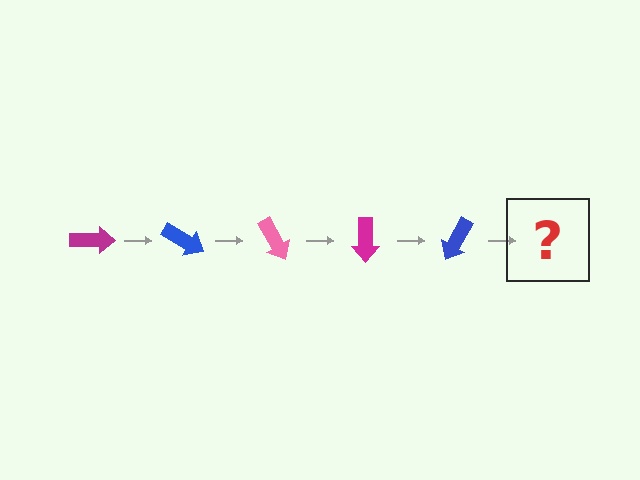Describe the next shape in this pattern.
It should be a pink arrow, rotated 150 degrees from the start.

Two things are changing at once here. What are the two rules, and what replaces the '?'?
The two rules are that it rotates 30 degrees each step and the color cycles through magenta, blue, and pink. The '?' should be a pink arrow, rotated 150 degrees from the start.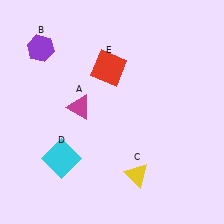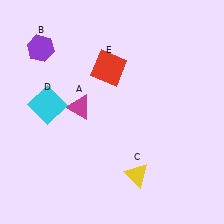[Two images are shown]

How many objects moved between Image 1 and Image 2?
1 object moved between the two images.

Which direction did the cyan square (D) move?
The cyan square (D) moved up.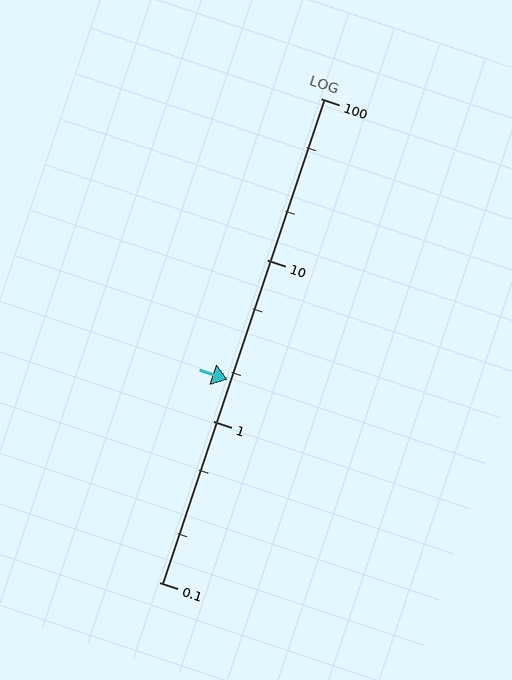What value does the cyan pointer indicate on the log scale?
The pointer indicates approximately 1.8.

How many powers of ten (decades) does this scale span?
The scale spans 3 decades, from 0.1 to 100.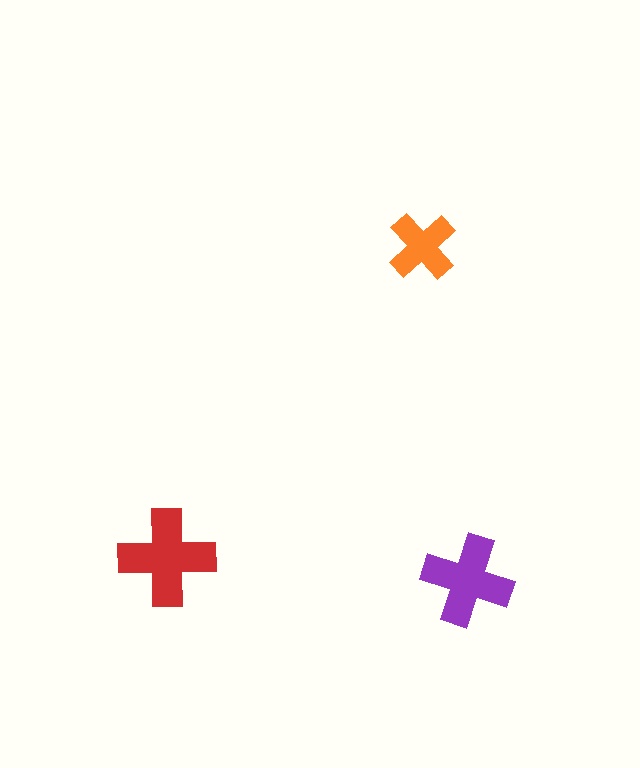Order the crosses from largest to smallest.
the red one, the purple one, the orange one.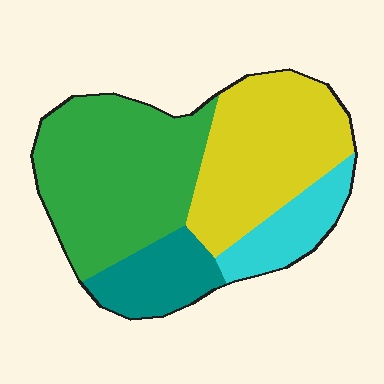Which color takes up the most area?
Green, at roughly 40%.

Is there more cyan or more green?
Green.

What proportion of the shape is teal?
Teal covers 14% of the shape.